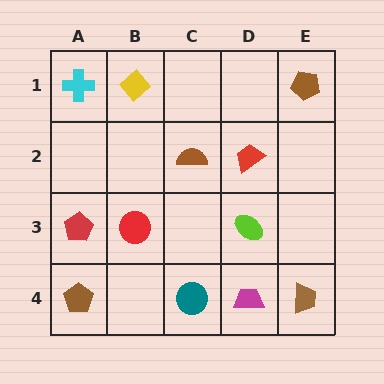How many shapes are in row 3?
3 shapes.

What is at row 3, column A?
A red pentagon.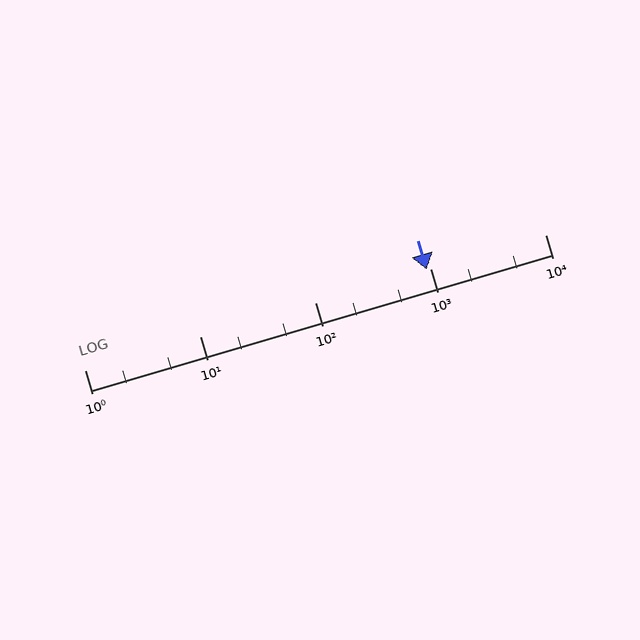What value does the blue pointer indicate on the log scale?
The pointer indicates approximately 930.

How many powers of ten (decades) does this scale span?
The scale spans 4 decades, from 1 to 10000.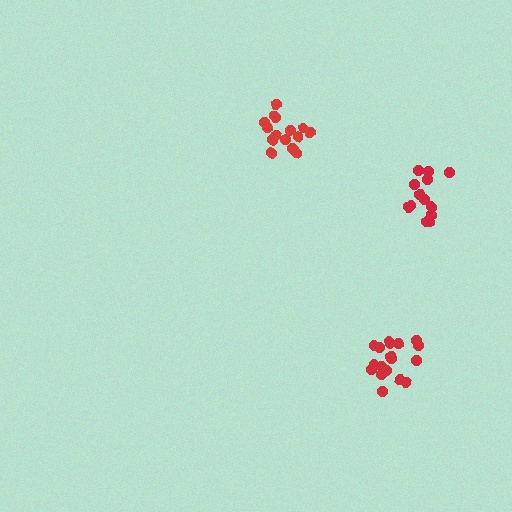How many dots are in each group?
Group 1: 13 dots, Group 2: 18 dots, Group 3: 15 dots (46 total).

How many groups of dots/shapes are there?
There are 3 groups.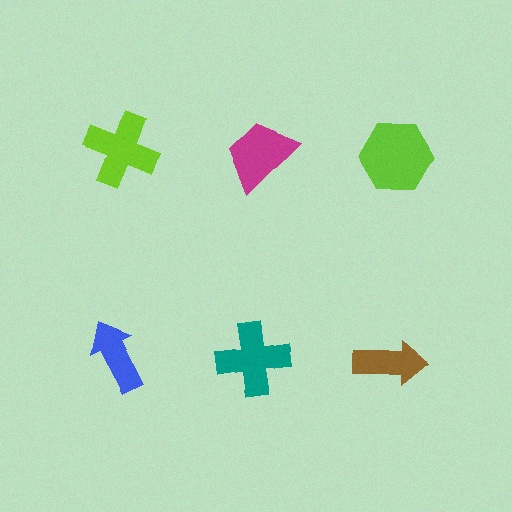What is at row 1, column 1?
A lime cross.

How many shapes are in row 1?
3 shapes.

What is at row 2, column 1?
A blue arrow.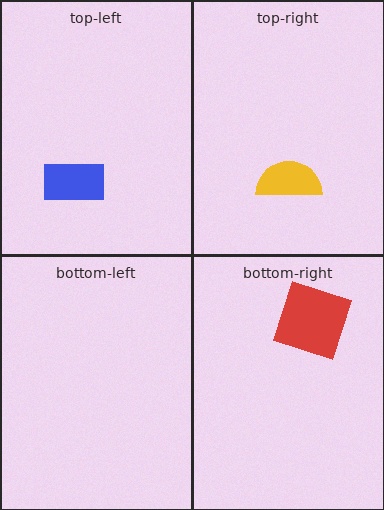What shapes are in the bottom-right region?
The red square.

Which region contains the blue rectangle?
The top-left region.